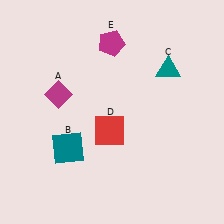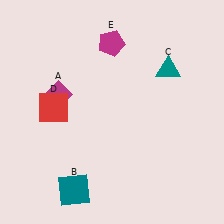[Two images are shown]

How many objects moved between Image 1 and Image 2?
2 objects moved between the two images.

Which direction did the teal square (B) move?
The teal square (B) moved down.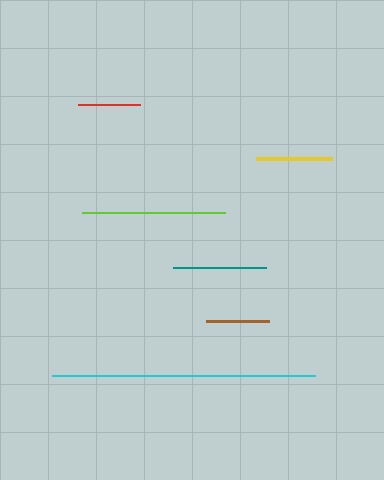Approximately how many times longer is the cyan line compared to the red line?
The cyan line is approximately 4.2 times the length of the red line.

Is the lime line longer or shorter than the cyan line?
The cyan line is longer than the lime line.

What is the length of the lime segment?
The lime segment is approximately 143 pixels long.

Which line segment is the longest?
The cyan line is the longest at approximately 263 pixels.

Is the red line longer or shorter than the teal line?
The teal line is longer than the red line.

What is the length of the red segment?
The red segment is approximately 62 pixels long.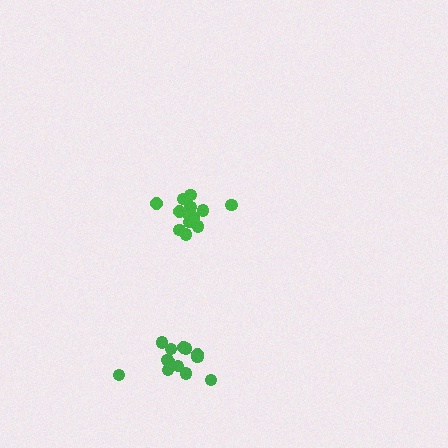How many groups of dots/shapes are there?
There are 2 groups.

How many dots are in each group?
Group 1: 13 dots, Group 2: 13 dots (26 total).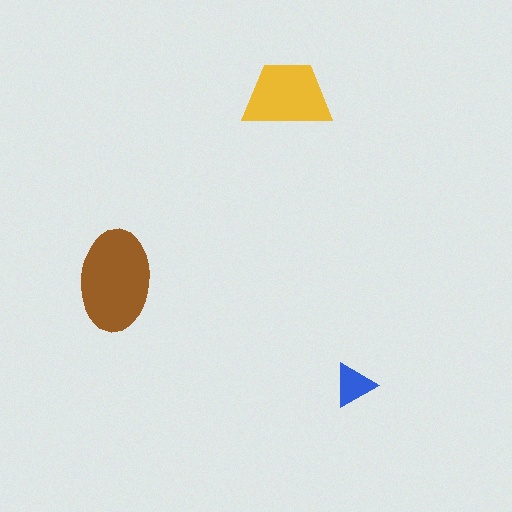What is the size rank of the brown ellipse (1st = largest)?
1st.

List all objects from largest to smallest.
The brown ellipse, the yellow trapezoid, the blue triangle.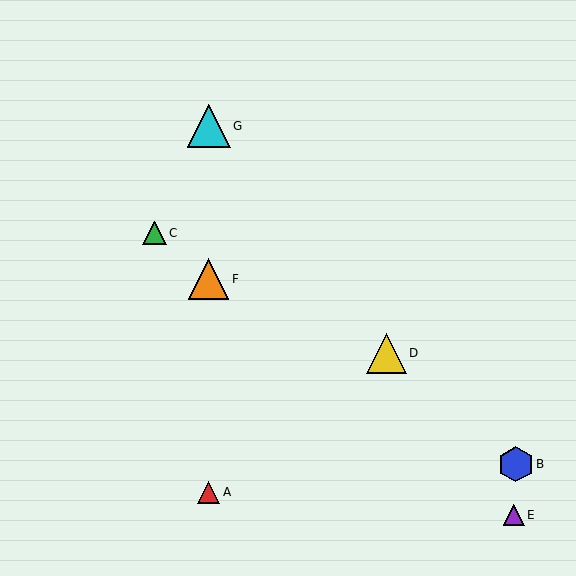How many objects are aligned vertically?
3 objects (A, F, G) are aligned vertically.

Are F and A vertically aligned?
Yes, both are at x≈209.